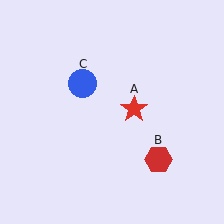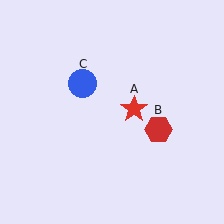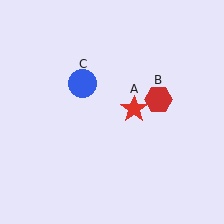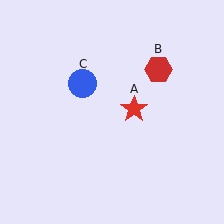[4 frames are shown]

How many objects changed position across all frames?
1 object changed position: red hexagon (object B).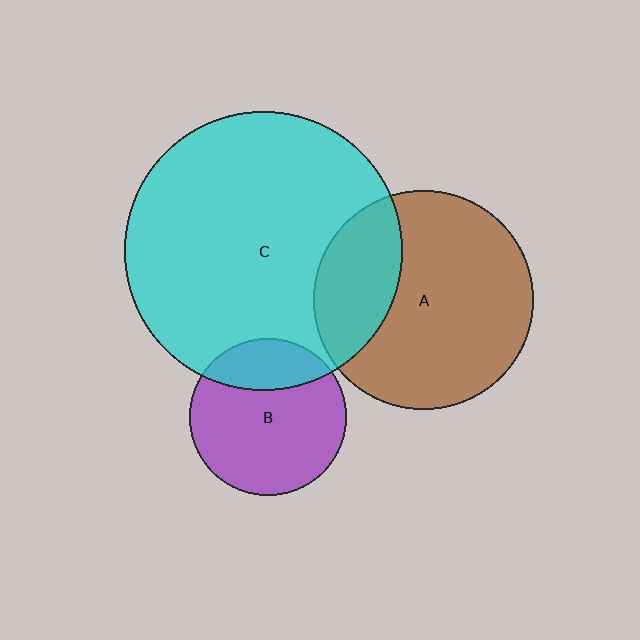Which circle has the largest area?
Circle C (cyan).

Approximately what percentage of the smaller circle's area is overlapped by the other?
Approximately 25%.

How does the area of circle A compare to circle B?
Approximately 1.9 times.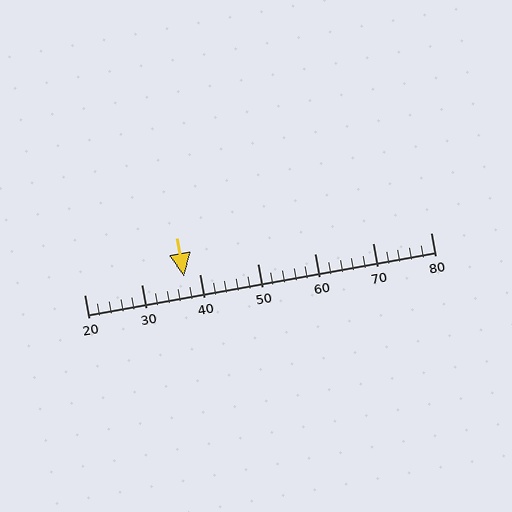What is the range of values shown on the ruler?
The ruler shows values from 20 to 80.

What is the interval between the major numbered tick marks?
The major tick marks are spaced 10 units apart.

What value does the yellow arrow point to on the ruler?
The yellow arrow points to approximately 37.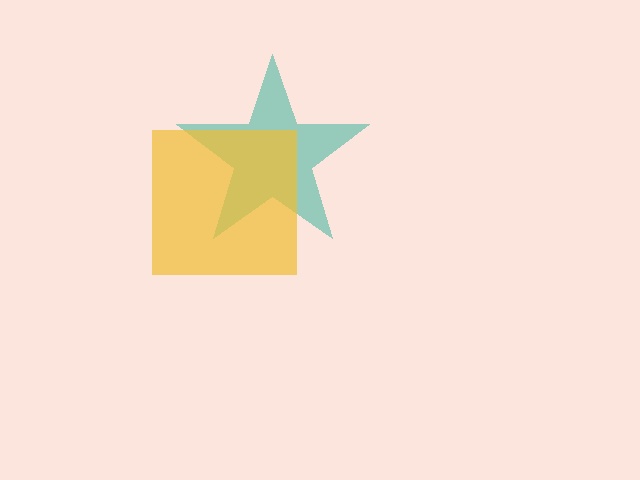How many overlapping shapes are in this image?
There are 2 overlapping shapes in the image.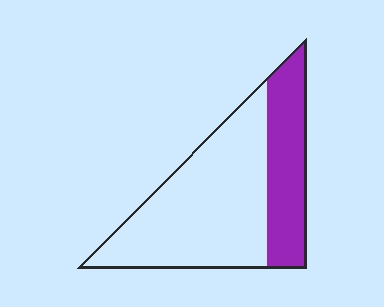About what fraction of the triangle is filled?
About one third (1/3).